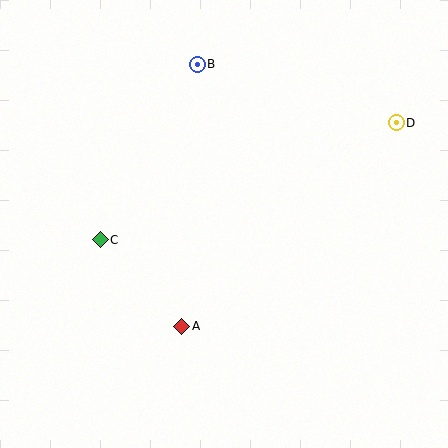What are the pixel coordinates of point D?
Point D is at (396, 123).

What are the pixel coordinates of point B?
Point B is at (197, 64).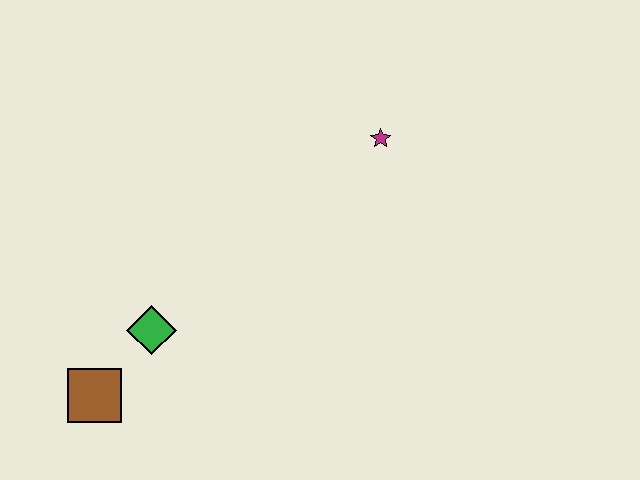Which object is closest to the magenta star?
The green diamond is closest to the magenta star.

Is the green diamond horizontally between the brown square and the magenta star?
Yes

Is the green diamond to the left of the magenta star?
Yes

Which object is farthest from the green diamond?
The magenta star is farthest from the green diamond.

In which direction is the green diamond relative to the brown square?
The green diamond is above the brown square.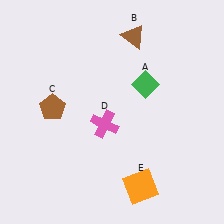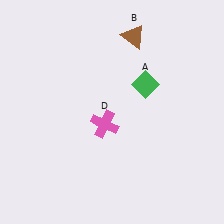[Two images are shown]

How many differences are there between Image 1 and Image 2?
There are 2 differences between the two images.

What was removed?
The orange square (E), the brown pentagon (C) were removed in Image 2.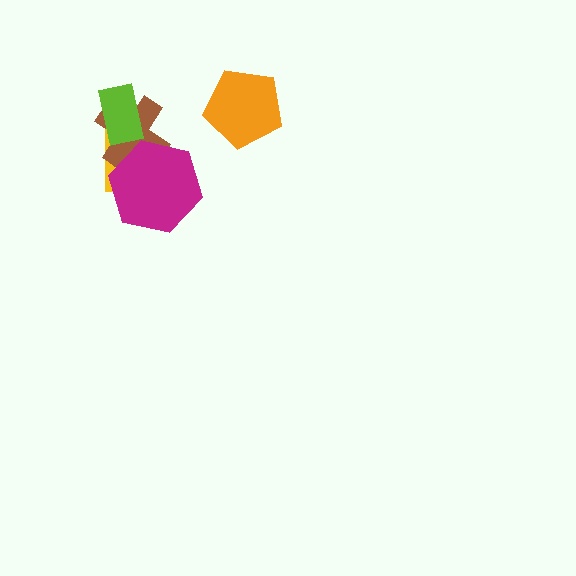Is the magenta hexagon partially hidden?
No, no other shape covers it.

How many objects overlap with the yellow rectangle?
3 objects overlap with the yellow rectangle.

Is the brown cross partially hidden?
Yes, it is partially covered by another shape.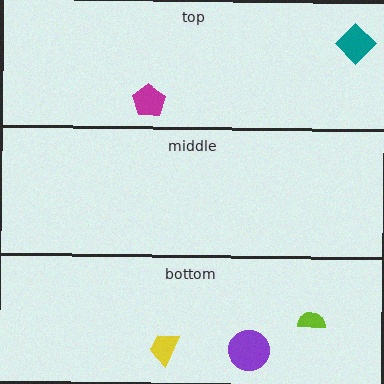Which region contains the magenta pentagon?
The top region.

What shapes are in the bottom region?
The yellow trapezoid, the lime semicircle, the purple circle.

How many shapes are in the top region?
2.